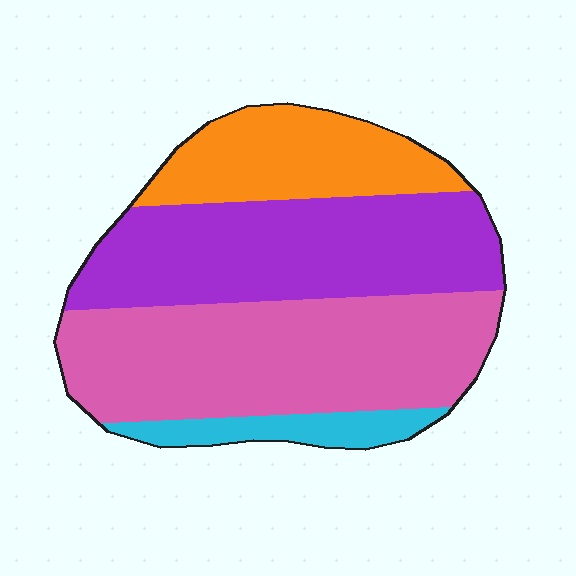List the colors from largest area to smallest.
From largest to smallest: pink, purple, orange, cyan.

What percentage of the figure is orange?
Orange covers 19% of the figure.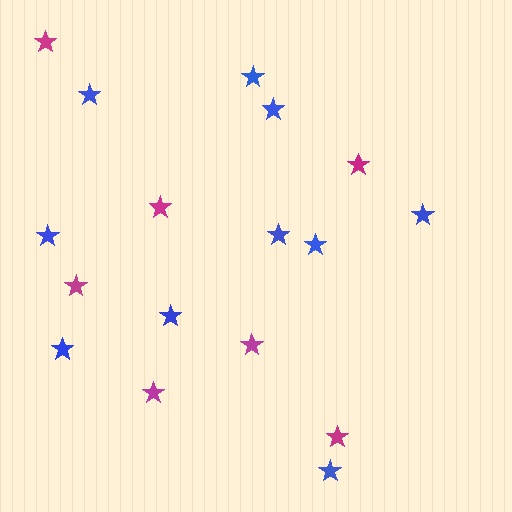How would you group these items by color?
There are 2 groups: one group of magenta stars (7) and one group of blue stars (10).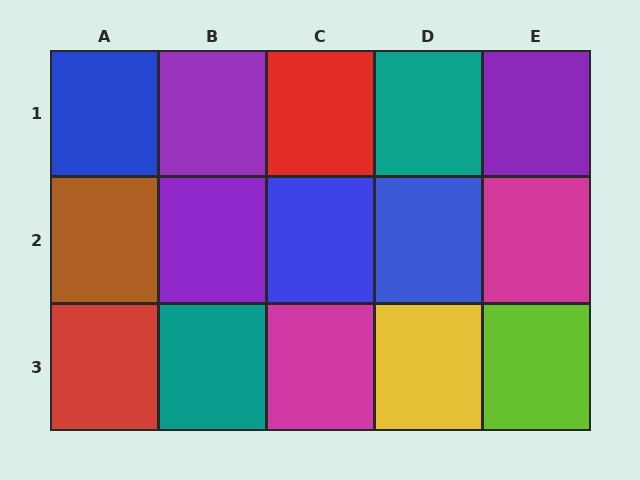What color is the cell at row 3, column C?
Magenta.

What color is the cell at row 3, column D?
Yellow.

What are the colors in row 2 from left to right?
Brown, purple, blue, blue, magenta.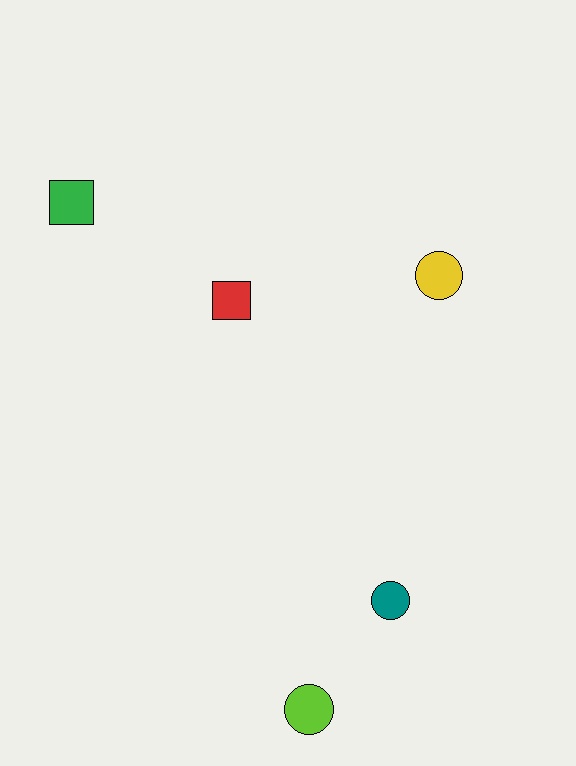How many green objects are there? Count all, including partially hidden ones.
There is 1 green object.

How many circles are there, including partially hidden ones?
There are 3 circles.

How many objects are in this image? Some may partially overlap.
There are 5 objects.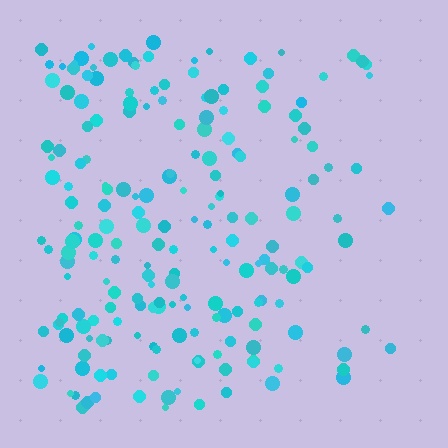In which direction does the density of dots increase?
From right to left, with the left side densest.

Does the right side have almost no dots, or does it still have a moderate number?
Still a moderate number, just noticeably fewer than the left.